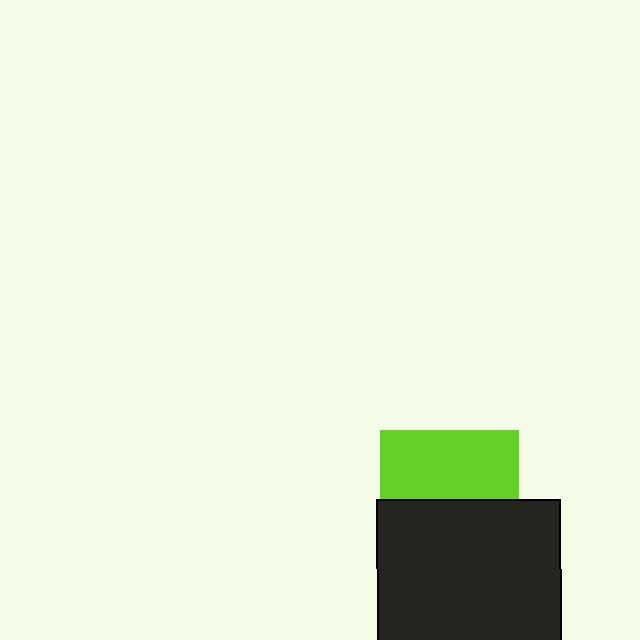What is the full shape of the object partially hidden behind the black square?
The partially hidden object is a lime square.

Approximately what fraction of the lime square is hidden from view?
Roughly 50% of the lime square is hidden behind the black square.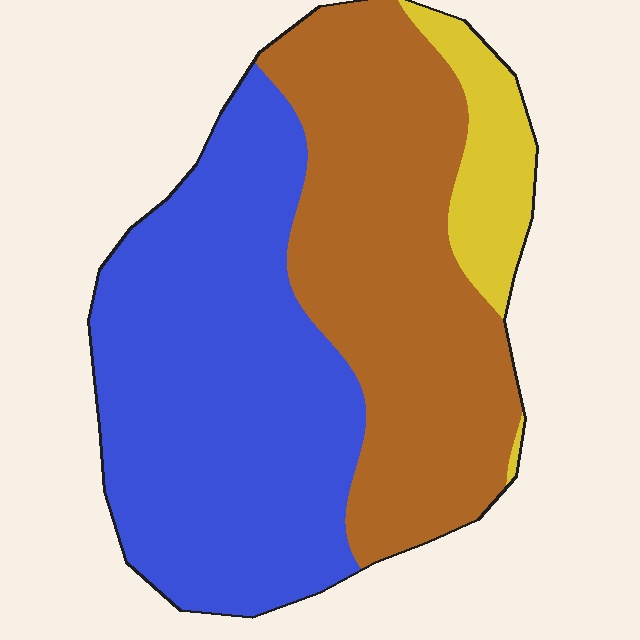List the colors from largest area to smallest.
From largest to smallest: blue, brown, yellow.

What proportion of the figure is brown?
Brown takes up about two fifths (2/5) of the figure.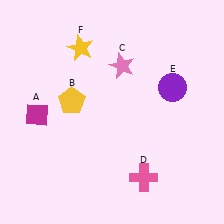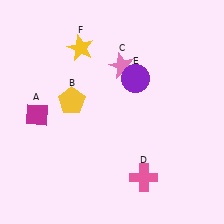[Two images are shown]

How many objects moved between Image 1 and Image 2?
1 object moved between the two images.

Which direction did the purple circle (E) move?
The purple circle (E) moved left.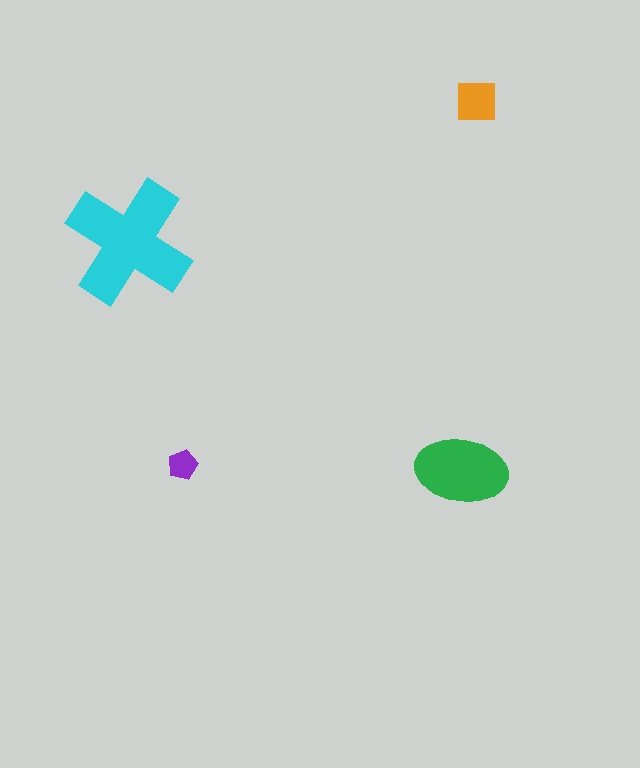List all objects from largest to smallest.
The cyan cross, the green ellipse, the orange square, the purple pentagon.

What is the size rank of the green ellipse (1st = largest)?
2nd.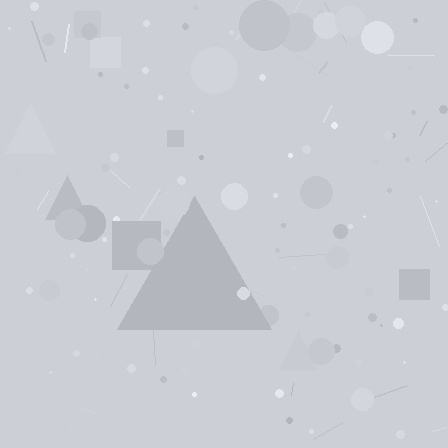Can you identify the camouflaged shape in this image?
The camouflaged shape is a triangle.